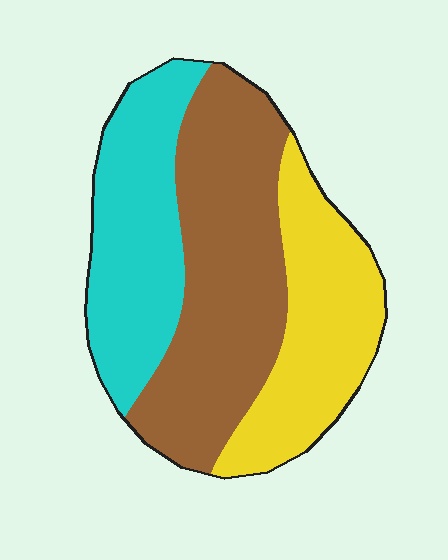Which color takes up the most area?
Brown, at roughly 45%.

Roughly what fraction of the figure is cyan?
Cyan takes up between a quarter and a half of the figure.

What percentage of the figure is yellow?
Yellow covers about 30% of the figure.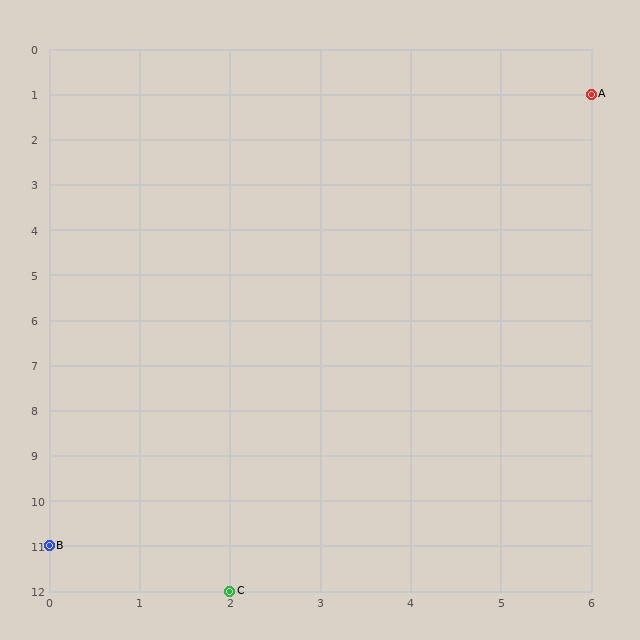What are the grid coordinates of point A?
Point A is at grid coordinates (6, 1).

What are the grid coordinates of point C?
Point C is at grid coordinates (2, 12).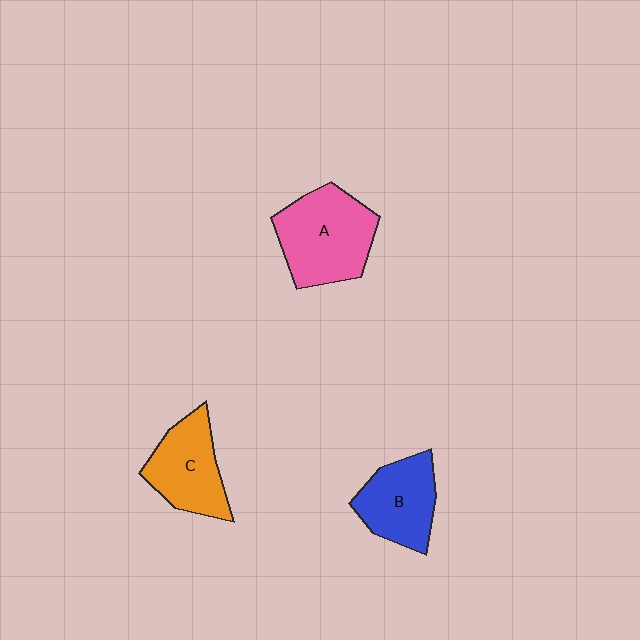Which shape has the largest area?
Shape A (pink).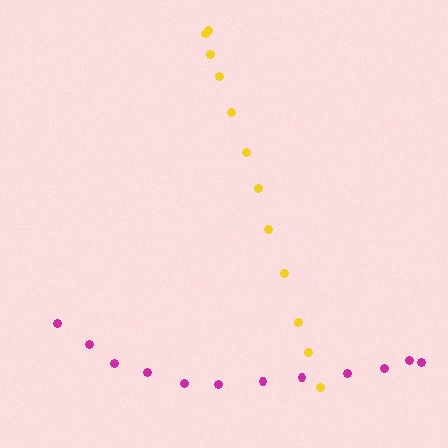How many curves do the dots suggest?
There are 2 distinct paths.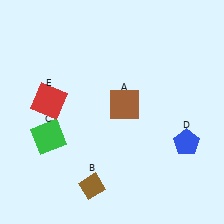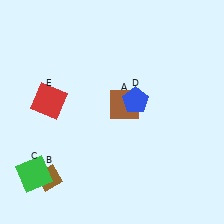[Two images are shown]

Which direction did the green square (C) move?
The green square (C) moved down.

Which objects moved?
The objects that moved are: the brown diamond (B), the green square (C), the blue pentagon (D).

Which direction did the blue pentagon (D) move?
The blue pentagon (D) moved left.